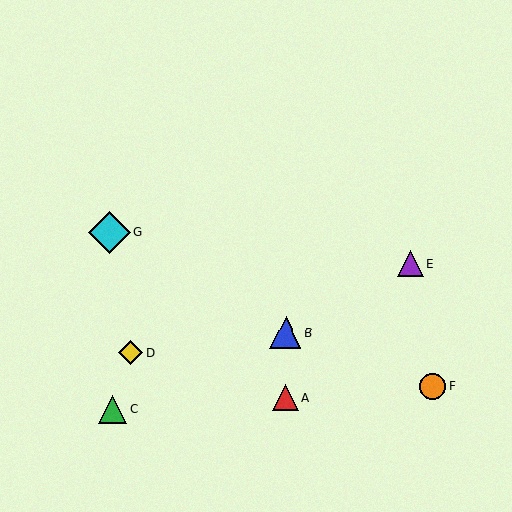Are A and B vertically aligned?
Yes, both are at x≈285.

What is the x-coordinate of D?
Object D is at x≈131.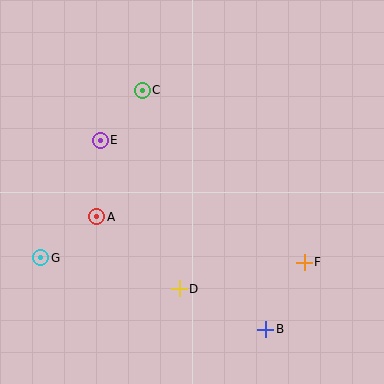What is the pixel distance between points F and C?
The distance between F and C is 236 pixels.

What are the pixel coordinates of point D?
Point D is at (179, 289).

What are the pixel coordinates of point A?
Point A is at (97, 217).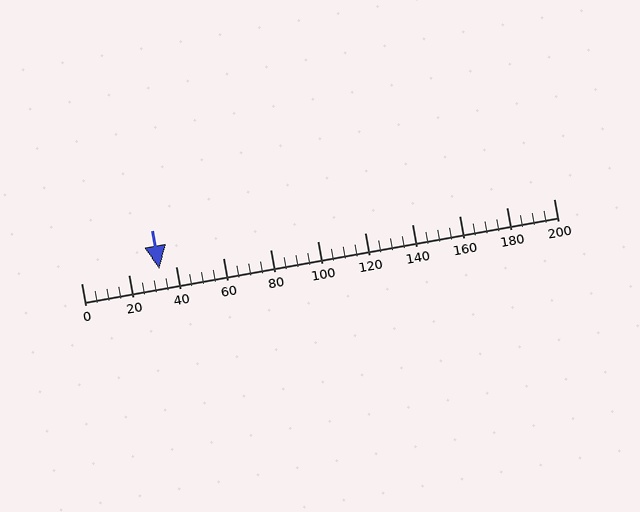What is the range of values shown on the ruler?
The ruler shows values from 0 to 200.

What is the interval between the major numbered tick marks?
The major tick marks are spaced 20 units apart.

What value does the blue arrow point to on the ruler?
The blue arrow points to approximately 33.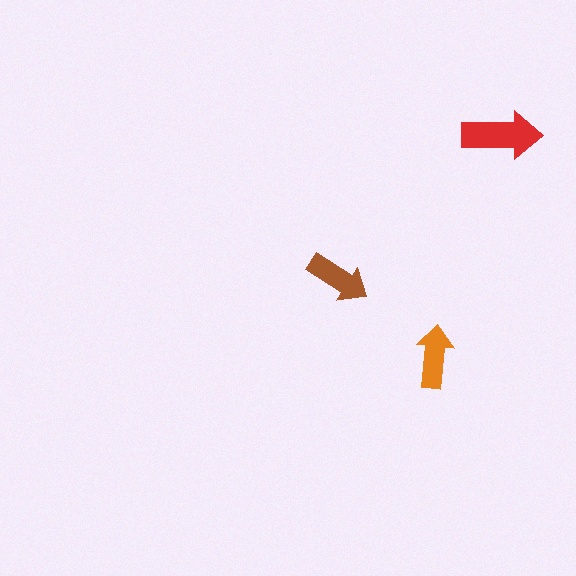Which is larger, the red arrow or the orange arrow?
The red one.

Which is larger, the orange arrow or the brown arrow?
The brown one.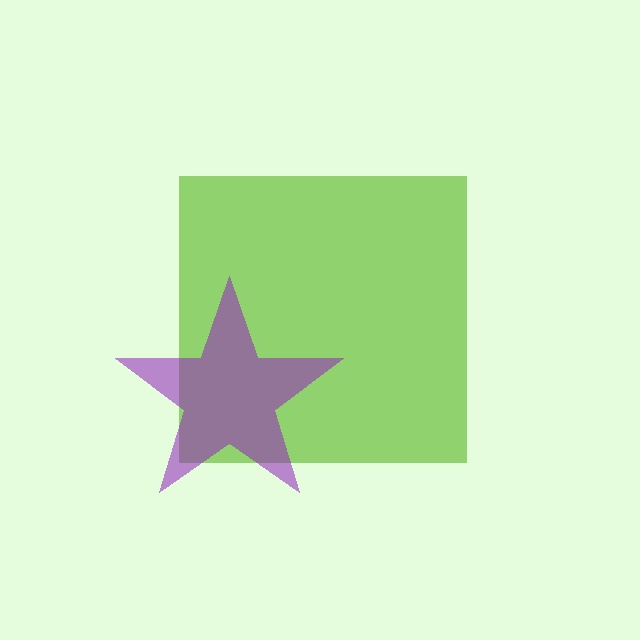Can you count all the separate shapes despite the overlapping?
Yes, there are 2 separate shapes.